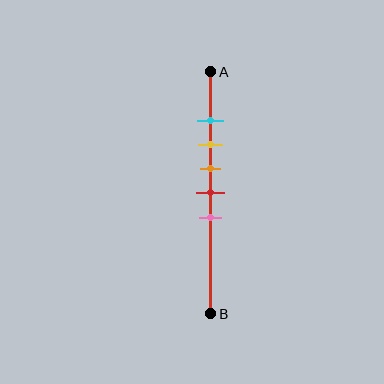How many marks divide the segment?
There are 5 marks dividing the segment.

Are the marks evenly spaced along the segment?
Yes, the marks are approximately evenly spaced.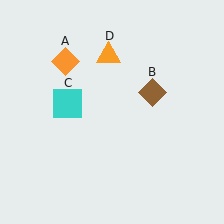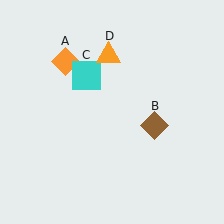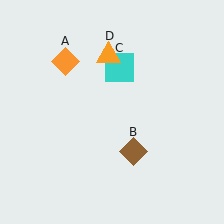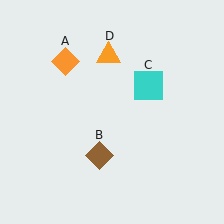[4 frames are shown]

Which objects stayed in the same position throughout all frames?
Orange diamond (object A) and orange triangle (object D) remained stationary.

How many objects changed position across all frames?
2 objects changed position: brown diamond (object B), cyan square (object C).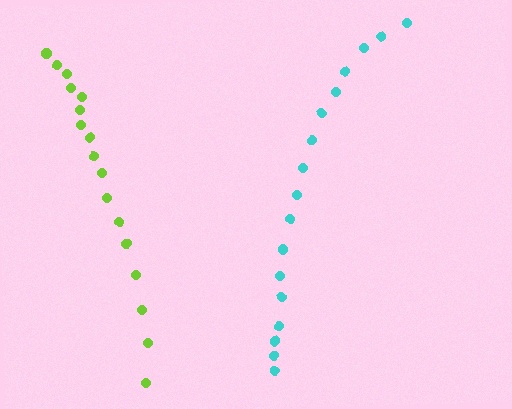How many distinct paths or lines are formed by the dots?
There are 2 distinct paths.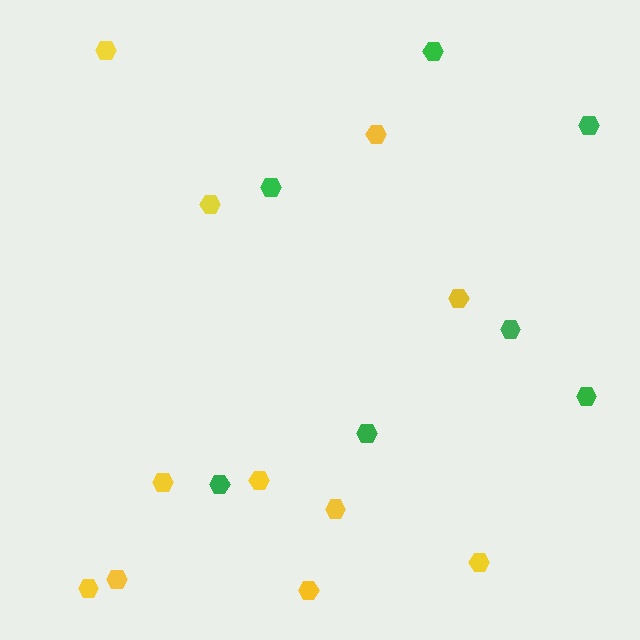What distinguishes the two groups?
There are 2 groups: one group of yellow hexagons (11) and one group of green hexagons (7).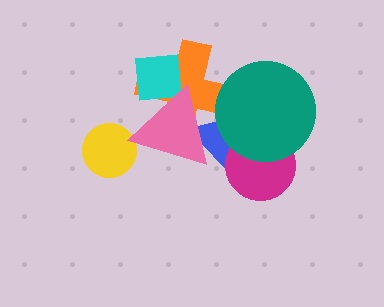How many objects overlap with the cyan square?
2 objects overlap with the cyan square.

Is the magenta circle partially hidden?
Yes, it is partially covered by another shape.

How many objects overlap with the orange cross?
4 objects overlap with the orange cross.